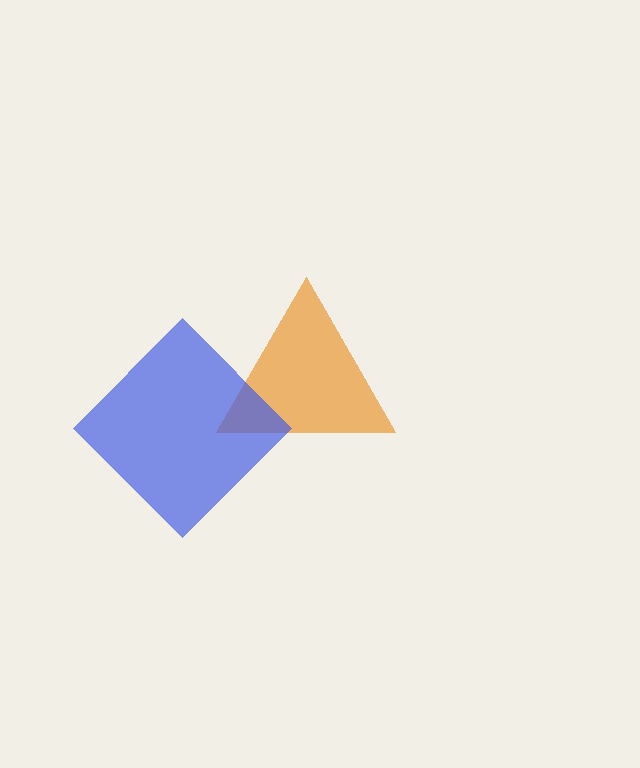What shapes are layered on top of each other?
The layered shapes are: an orange triangle, a blue diamond.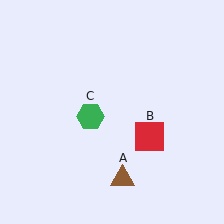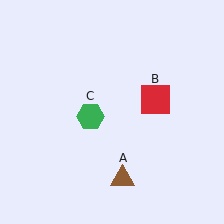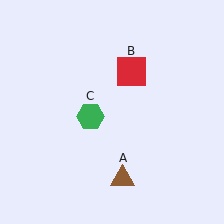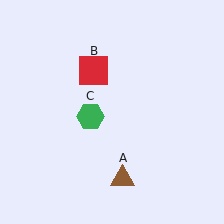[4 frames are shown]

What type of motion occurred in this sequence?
The red square (object B) rotated counterclockwise around the center of the scene.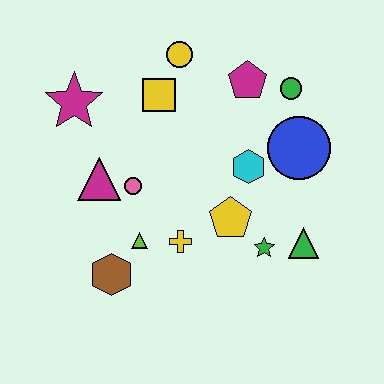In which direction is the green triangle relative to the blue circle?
The green triangle is below the blue circle.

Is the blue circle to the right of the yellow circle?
Yes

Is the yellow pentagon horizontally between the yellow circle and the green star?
Yes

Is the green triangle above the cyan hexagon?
No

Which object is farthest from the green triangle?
The magenta star is farthest from the green triangle.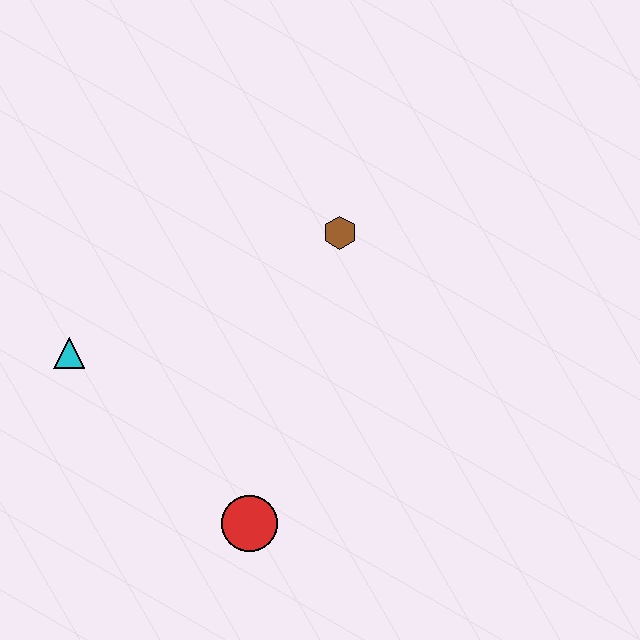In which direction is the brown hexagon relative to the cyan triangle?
The brown hexagon is to the right of the cyan triangle.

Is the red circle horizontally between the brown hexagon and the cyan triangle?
Yes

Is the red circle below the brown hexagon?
Yes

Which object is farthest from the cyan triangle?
The brown hexagon is farthest from the cyan triangle.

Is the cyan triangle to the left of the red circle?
Yes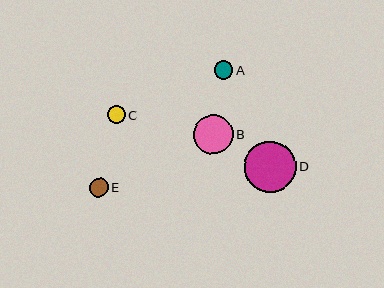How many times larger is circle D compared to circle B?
Circle D is approximately 1.3 times the size of circle B.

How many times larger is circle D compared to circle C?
Circle D is approximately 2.8 times the size of circle C.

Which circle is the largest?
Circle D is the largest with a size of approximately 51 pixels.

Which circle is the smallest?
Circle C is the smallest with a size of approximately 18 pixels.